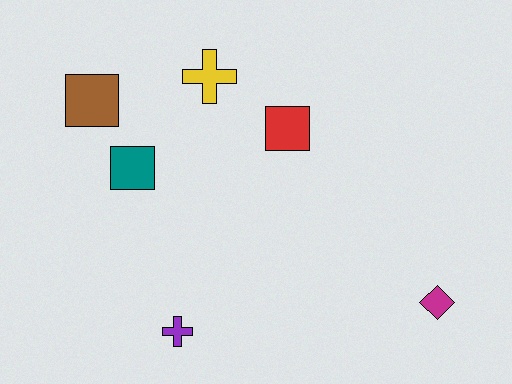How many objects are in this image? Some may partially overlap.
There are 6 objects.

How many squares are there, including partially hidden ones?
There are 3 squares.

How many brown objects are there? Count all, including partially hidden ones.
There is 1 brown object.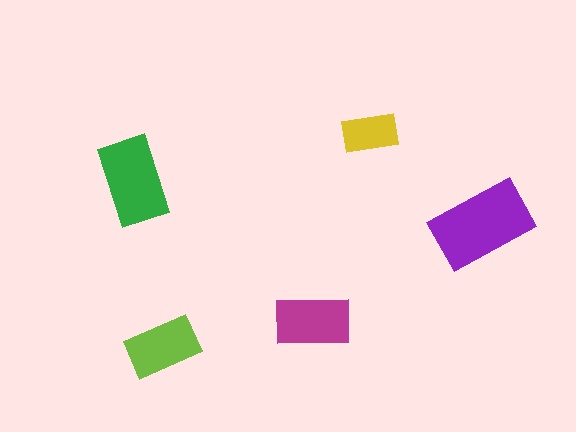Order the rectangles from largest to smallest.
the purple one, the green one, the magenta one, the lime one, the yellow one.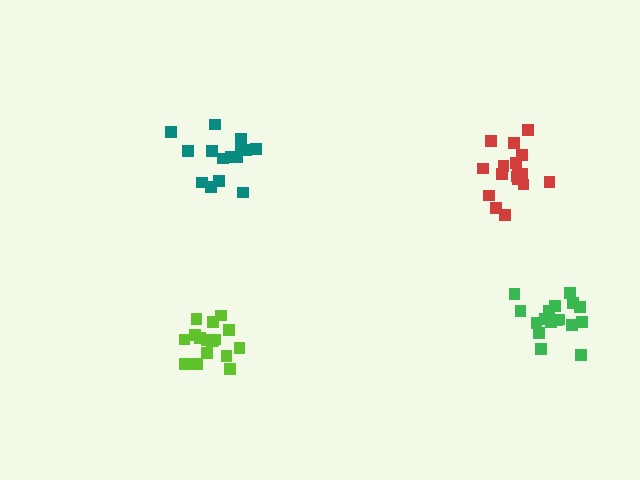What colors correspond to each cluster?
The clusters are colored: teal, green, lime, red.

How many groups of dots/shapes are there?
There are 4 groups.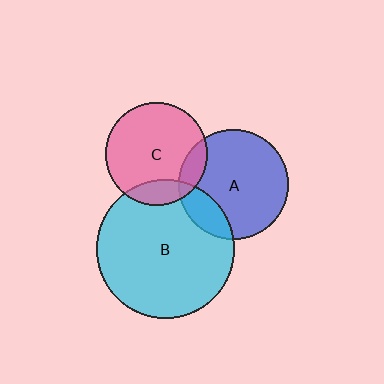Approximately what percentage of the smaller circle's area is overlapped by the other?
Approximately 15%.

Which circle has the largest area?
Circle B (cyan).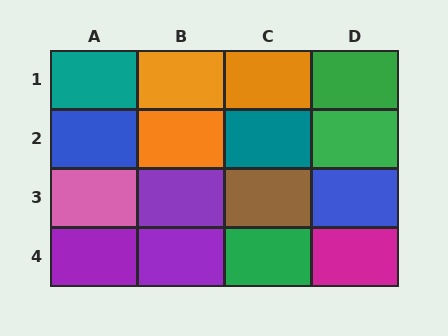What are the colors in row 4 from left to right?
Purple, purple, green, magenta.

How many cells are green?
3 cells are green.